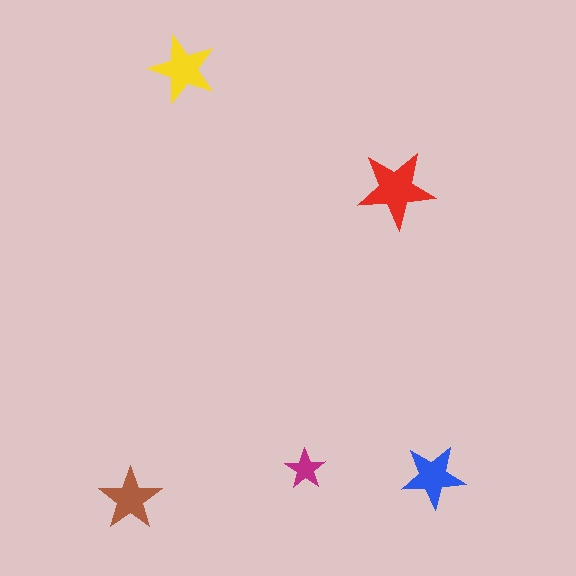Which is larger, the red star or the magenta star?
The red one.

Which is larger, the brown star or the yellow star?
The yellow one.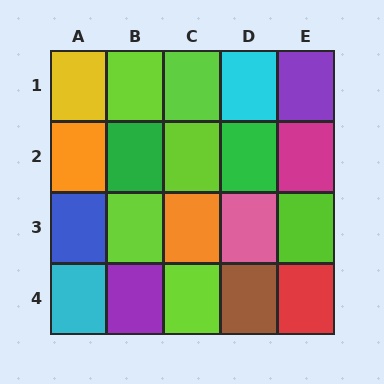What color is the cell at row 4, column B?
Purple.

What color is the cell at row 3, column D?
Pink.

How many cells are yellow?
1 cell is yellow.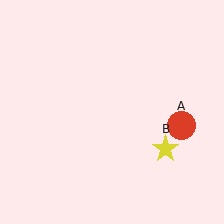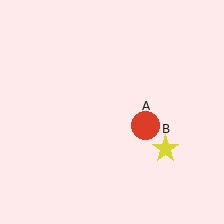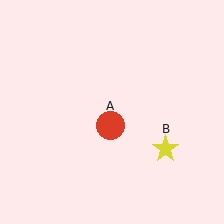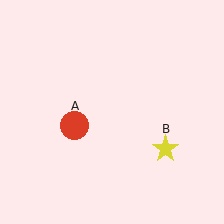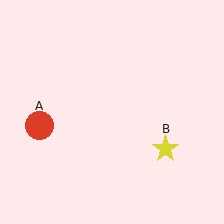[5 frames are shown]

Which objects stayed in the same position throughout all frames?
Yellow star (object B) remained stationary.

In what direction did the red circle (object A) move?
The red circle (object A) moved left.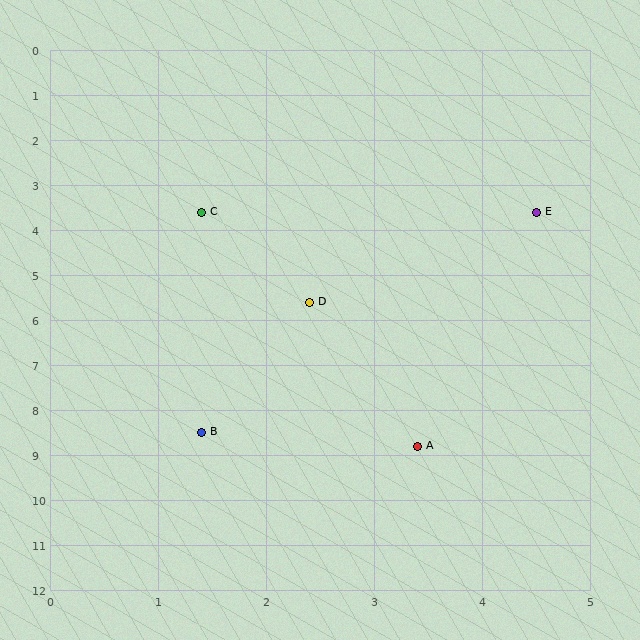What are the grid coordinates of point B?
Point B is at approximately (1.4, 8.5).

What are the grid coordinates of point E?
Point E is at approximately (4.5, 3.6).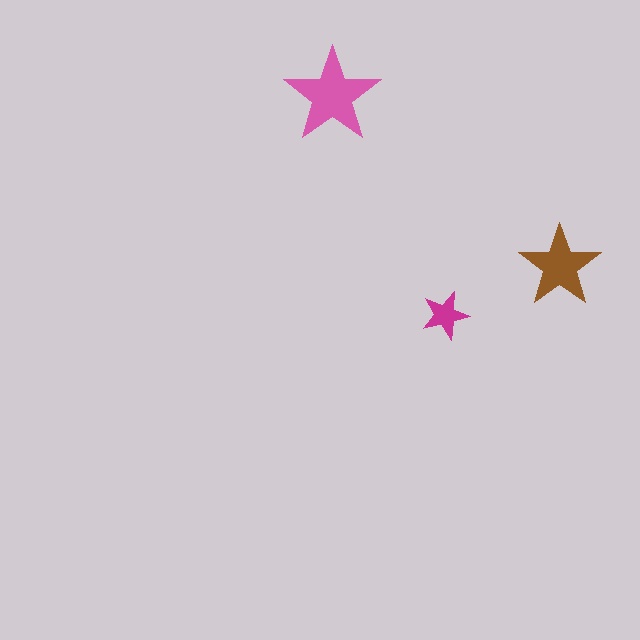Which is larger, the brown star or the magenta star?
The brown one.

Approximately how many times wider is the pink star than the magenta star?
About 2 times wider.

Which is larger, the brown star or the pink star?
The pink one.